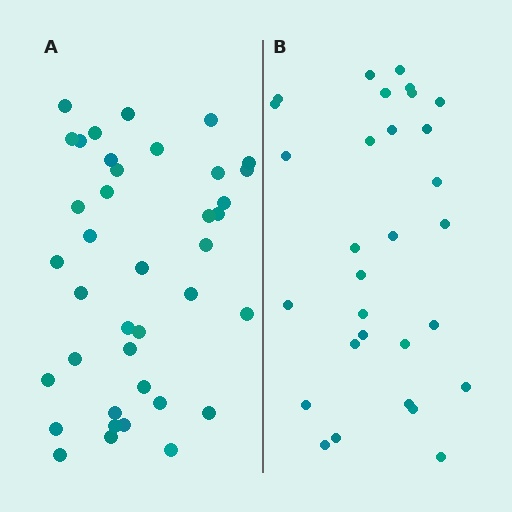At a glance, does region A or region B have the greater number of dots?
Region A (the left region) has more dots.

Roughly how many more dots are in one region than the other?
Region A has roughly 8 or so more dots than region B.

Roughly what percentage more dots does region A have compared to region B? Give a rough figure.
About 30% more.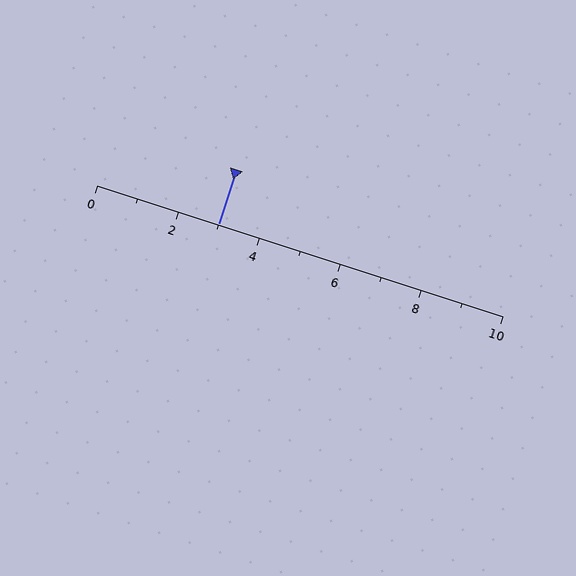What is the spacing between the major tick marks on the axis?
The major ticks are spaced 2 apart.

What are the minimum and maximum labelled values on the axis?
The axis runs from 0 to 10.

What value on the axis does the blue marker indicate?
The marker indicates approximately 3.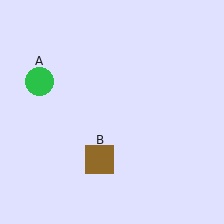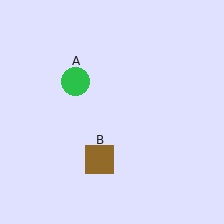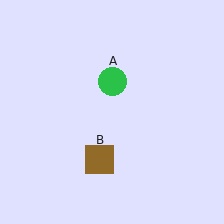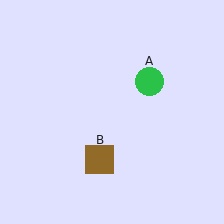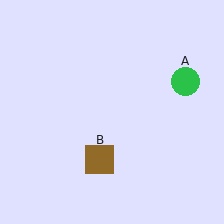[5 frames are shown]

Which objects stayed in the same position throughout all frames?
Brown square (object B) remained stationary.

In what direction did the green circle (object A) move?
The green circle (object A) moved right.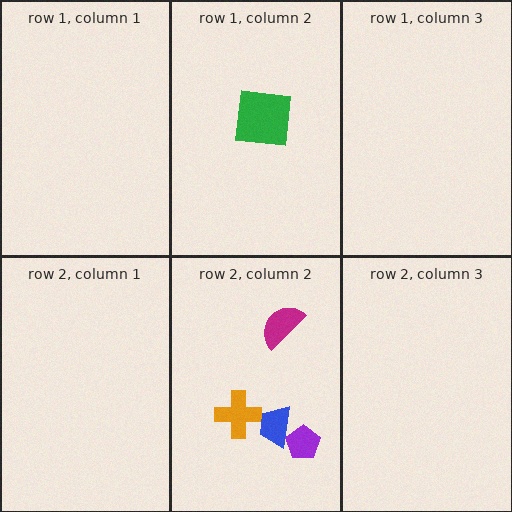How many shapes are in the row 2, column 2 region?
4.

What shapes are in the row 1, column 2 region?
The green square.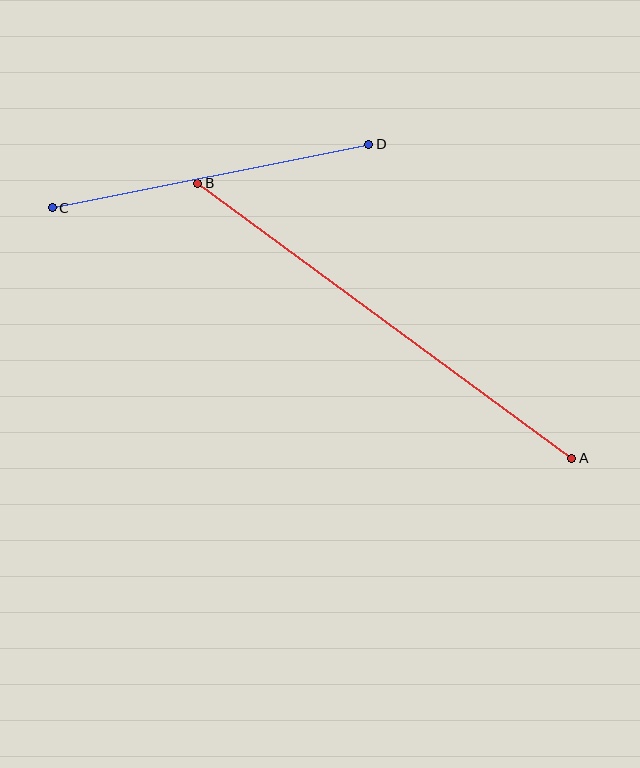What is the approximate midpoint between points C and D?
The midpoint is at approximately (210, 176) pixels.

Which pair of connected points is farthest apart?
Points A and B are farthest apart.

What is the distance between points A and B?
The distance is approximately 464 pixels.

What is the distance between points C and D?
The distance is approximately 323 pixels.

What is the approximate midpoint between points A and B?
The midpoint is at approximately (385, 321) pixels.